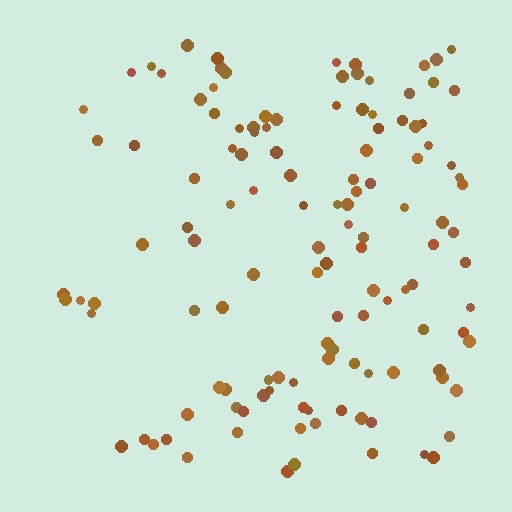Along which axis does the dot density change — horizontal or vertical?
Horizontal.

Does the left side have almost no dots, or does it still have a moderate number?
Still a moderate number, just noticeably fewer than the right.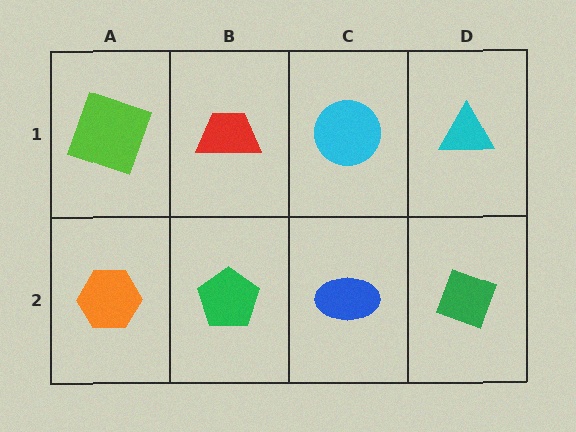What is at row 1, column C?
A cyan circle.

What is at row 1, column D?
A cyan triangle.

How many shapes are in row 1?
4 shapes.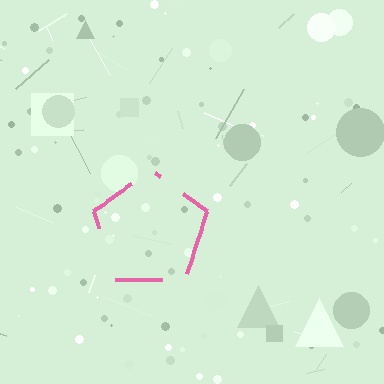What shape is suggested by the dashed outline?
The dashed outline suggests a pentagon.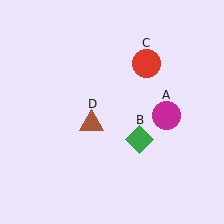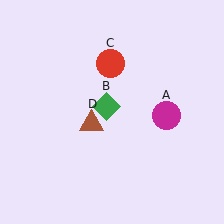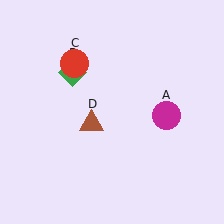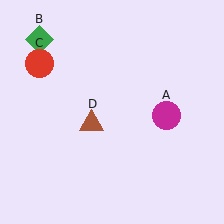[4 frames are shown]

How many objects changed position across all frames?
2 objects changed position: green diamond (object B), red circle (object C).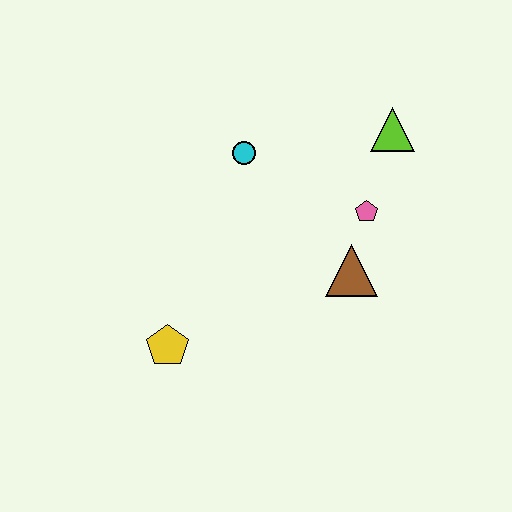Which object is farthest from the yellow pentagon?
The lime triangle is farthest from the yellow pentagon.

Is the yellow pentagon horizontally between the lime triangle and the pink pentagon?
No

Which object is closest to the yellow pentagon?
The brown triangle is closest to the yellow pentagon.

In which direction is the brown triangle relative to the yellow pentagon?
The brown triangle is to the right of the yellow pentagon.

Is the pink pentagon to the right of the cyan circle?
Yes